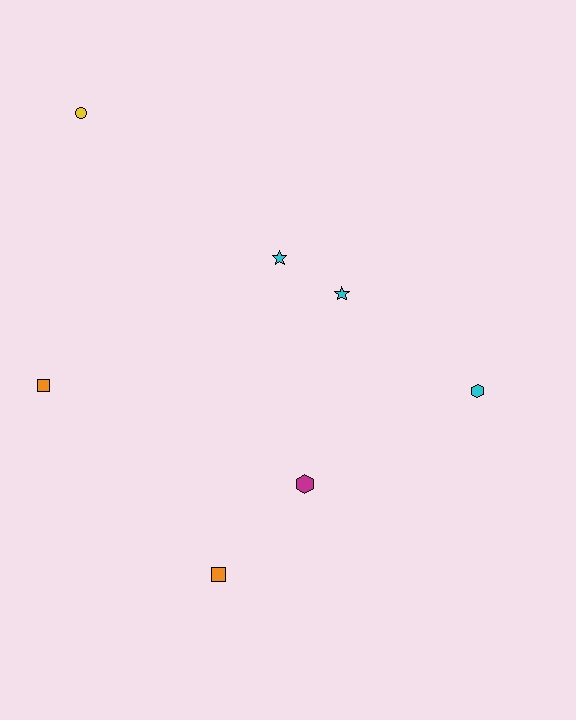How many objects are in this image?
There are 7 objects.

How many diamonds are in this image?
There are no diamonds.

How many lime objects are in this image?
There are no lime objects.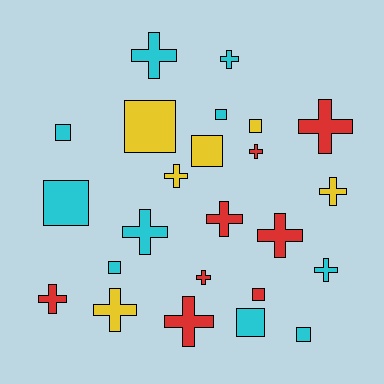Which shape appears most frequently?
Cross, with 14 objects.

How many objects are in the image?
There are 24 objects.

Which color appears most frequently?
Cyan, with 10 objects.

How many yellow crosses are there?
There are 3 yellow crosses.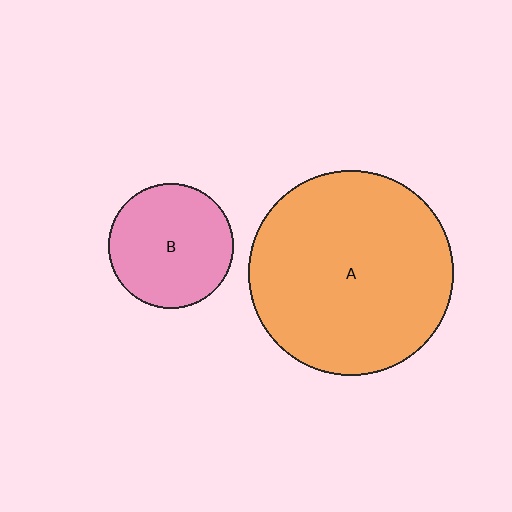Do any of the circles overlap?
No, none of the circles overlap.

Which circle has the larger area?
Circle A (orange).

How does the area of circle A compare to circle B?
Approximately 2.7 times.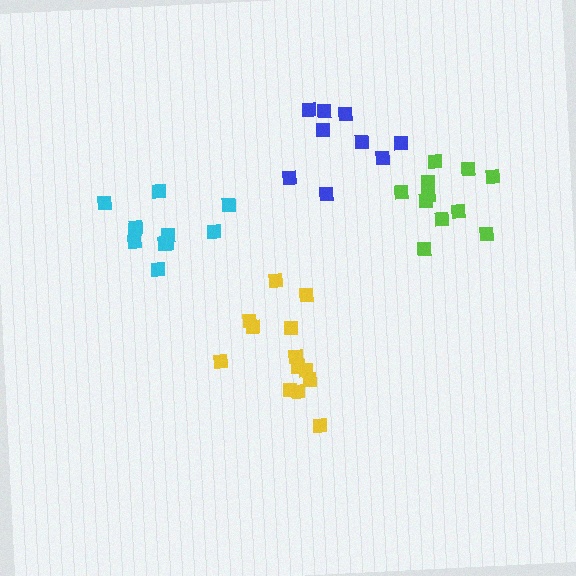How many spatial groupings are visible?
There are 4 spatial groupings.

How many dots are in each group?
Group 1: 13 dots, Group 2: 11 dots, Group 3: 11 dots, Group 4: 9 dots (44 total).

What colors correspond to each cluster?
The clusters are colored: yellow, lime, cyan, blue.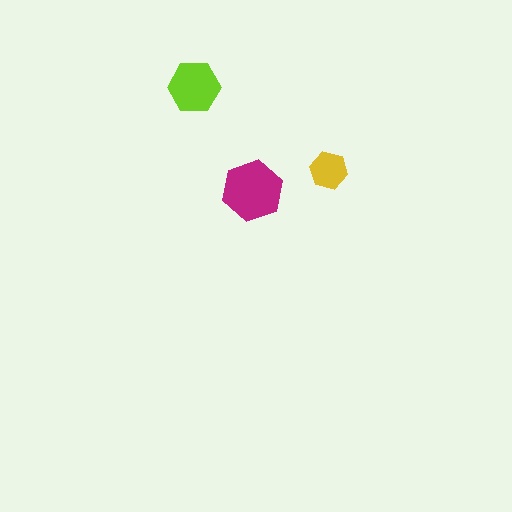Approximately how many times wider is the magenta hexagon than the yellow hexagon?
About 1.5 times wider.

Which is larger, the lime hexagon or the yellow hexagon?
The lime one.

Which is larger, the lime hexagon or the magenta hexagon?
The magenta one.